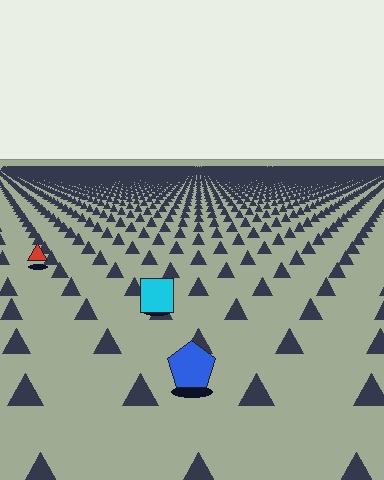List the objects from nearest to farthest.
From nearest to farthest: the blue pentagon, the cyan square, the red triangle.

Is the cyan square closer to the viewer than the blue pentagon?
No. The blue pentagon is closer — you can tell from the texture gradient: the ground texture is coarser near it.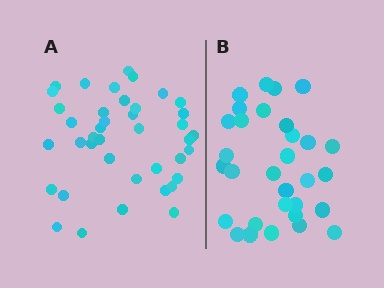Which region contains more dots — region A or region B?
Region A (the left region) has more dots.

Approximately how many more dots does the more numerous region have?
Region A has roughly 8 or so more dots than region B.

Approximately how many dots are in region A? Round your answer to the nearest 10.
About 40 dots.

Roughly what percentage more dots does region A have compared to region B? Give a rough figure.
About 30% more.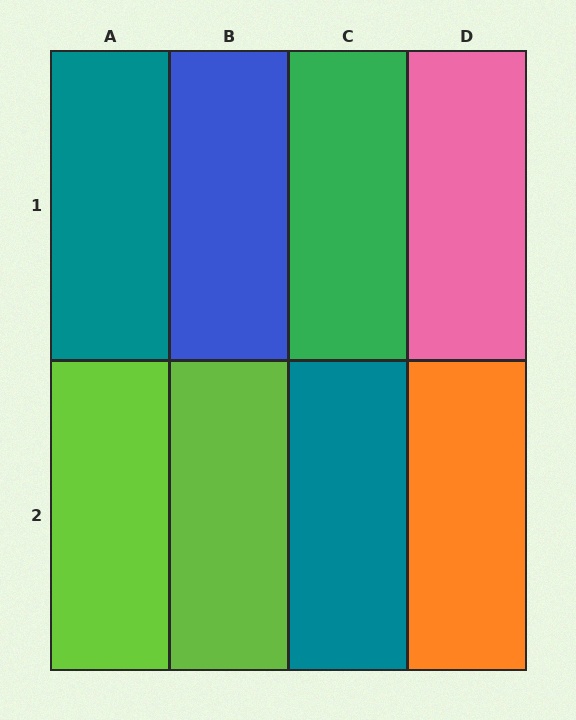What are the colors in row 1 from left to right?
Teal, blue, green, pink.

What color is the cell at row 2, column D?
Orange.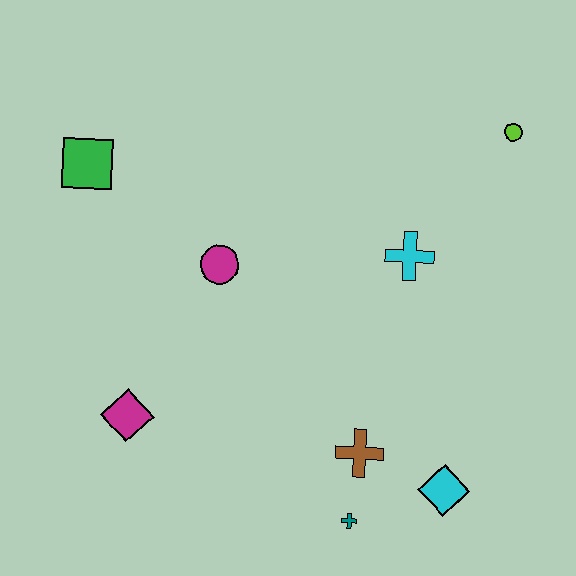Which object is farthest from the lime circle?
The magenta diamond is farthest from the lime circle.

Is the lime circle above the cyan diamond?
Yes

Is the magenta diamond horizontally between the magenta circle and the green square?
Yes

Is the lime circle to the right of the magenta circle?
Yes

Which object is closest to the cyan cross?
The lime circle is closest to the cyan cross.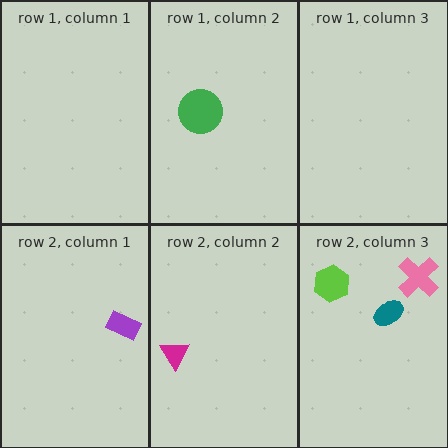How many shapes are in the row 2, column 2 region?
1.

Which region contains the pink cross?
The row 2, column 3 region.